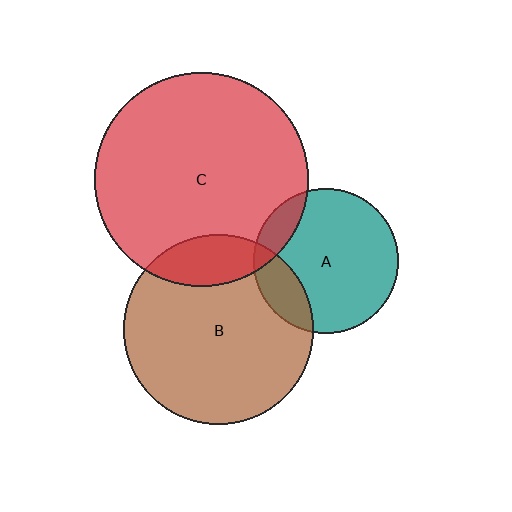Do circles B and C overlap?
Yes.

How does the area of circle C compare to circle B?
Approximately 1.3 times.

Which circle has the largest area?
Circle C (red).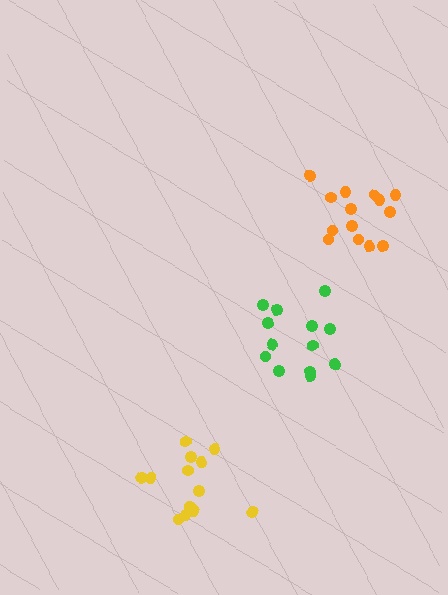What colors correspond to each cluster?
The clusters are colored: yellow, green, orange.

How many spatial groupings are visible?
There are 3 spatial groupings.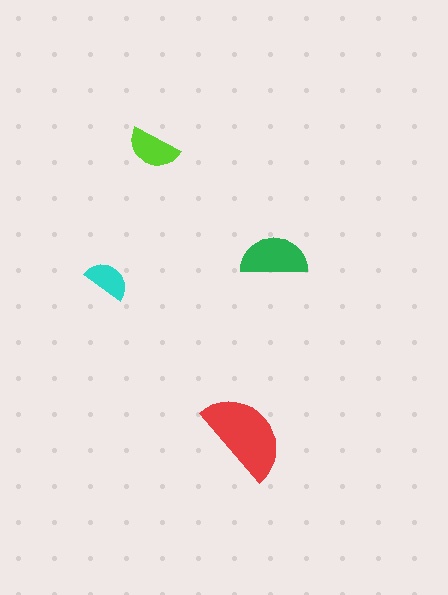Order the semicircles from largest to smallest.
the red one, the green one, the lime one, the cyan one.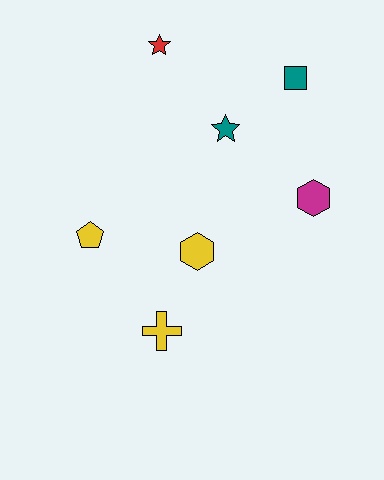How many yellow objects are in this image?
There are 3 yellow objects.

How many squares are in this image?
There is 1 square.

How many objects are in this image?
There are 7 objects.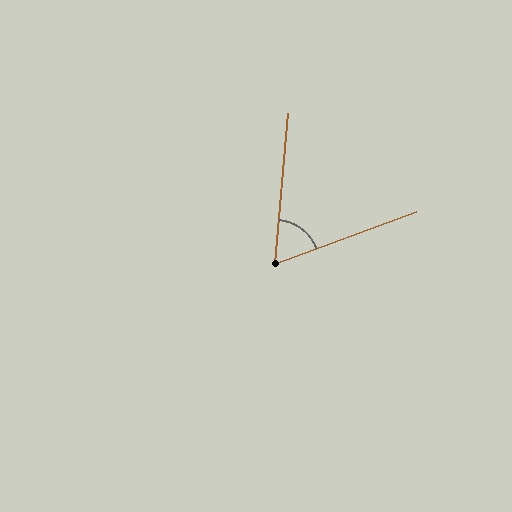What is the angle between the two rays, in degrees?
Approximately 65 degrees.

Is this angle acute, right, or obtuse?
It is acute.